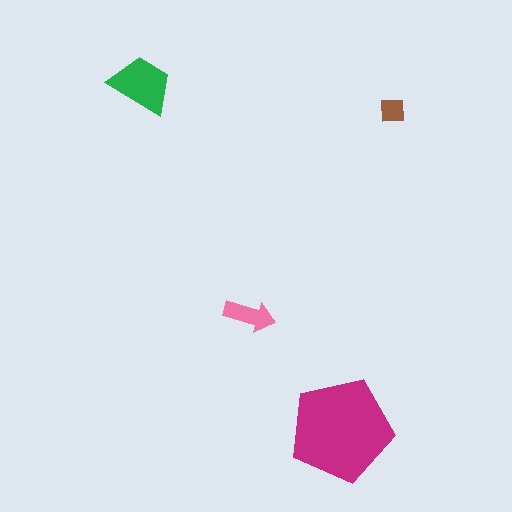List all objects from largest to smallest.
The magenta pentagon, the green trapezoid, the pink arrow, the brown square.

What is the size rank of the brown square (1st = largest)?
4th.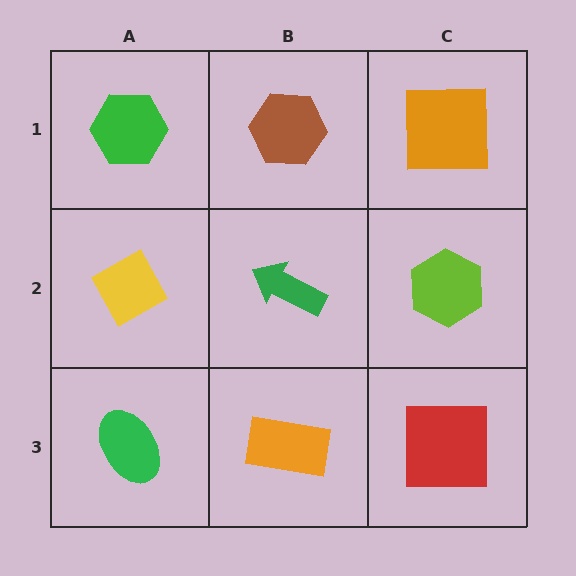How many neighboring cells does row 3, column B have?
3.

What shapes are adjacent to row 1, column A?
A yellow diamond (row 2, column A), a brown hexagon (row 1, column B).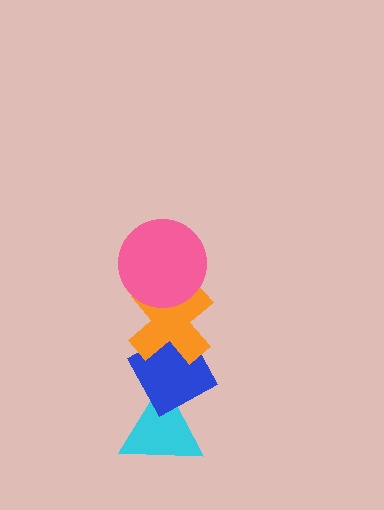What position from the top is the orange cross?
The orange cross is 2nd from the top.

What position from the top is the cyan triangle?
The cyan triangle is 4th from the top.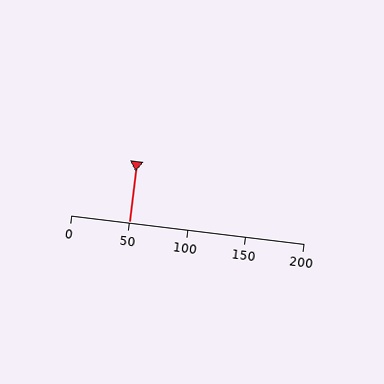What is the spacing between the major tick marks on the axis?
The major ticks are spaced 50 apart.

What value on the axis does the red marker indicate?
The marker indicates approximately 50.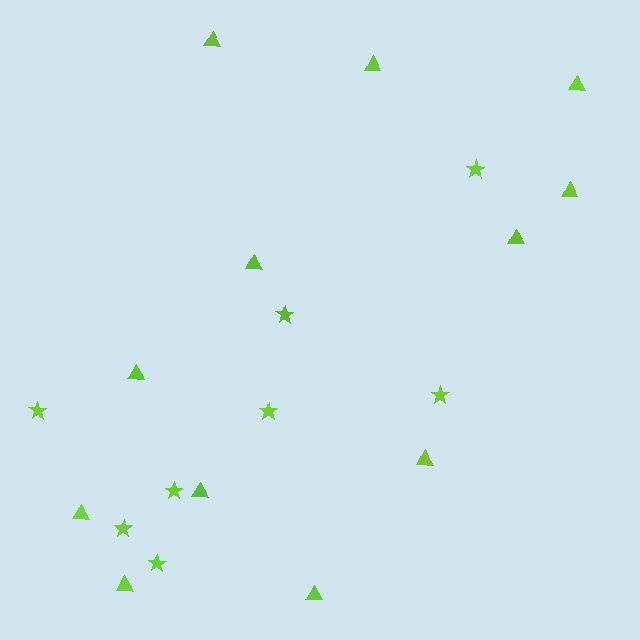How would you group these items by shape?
There are 2 groups: one group of stars (8) and one group of triangles (12).